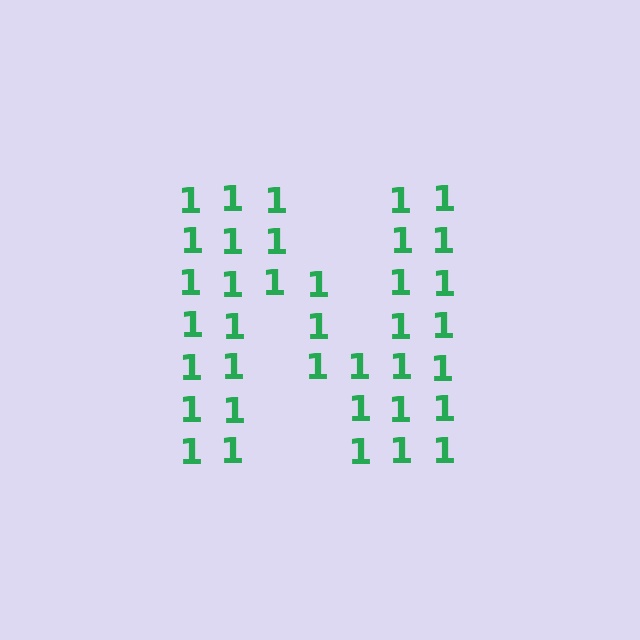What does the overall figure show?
The overall figure shows the letter N.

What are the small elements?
The small elements are digit 1's.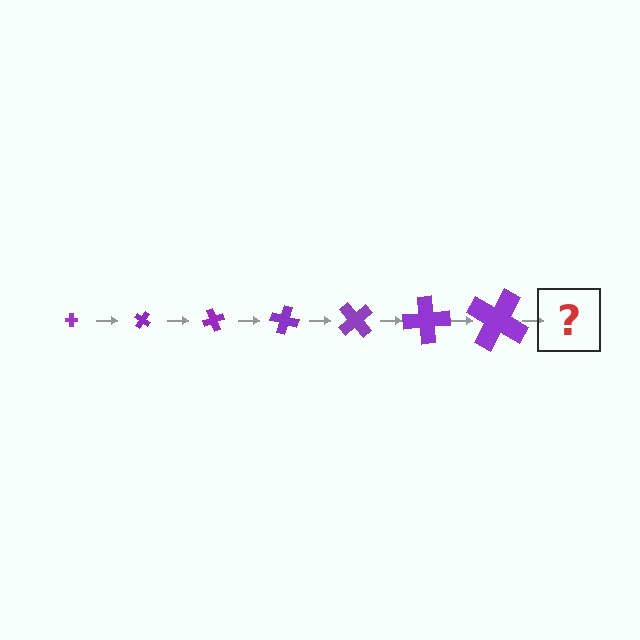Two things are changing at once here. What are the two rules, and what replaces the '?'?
The two rules are that the cross grows larger each step and it rotates 35 degrees each step. The '?' should be a cross, larger than the previous one and rotated 245 degrees from the start.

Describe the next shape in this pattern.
It should be a cross, larger than the previous one and rotated 245 degrees from the start.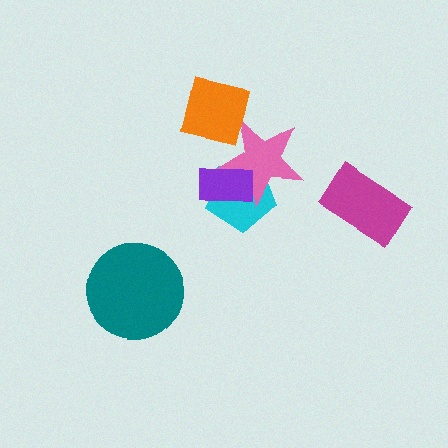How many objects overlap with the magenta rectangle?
0 objects overlap with the magenta rectangle.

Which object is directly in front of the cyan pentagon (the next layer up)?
The pink star is directly in front of the cyan pentagon.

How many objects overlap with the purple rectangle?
2 objects overlap with the purple rectangle.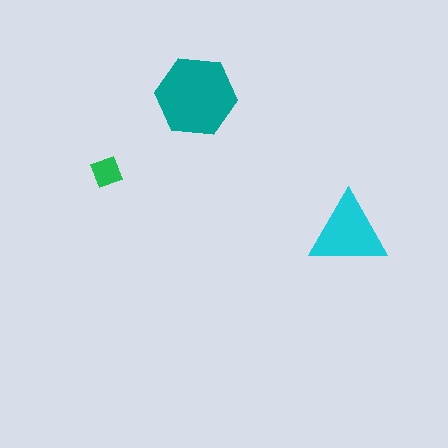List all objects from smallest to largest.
The green diamond, the cyan triangle, the teal hexagon.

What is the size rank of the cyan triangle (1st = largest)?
2nd.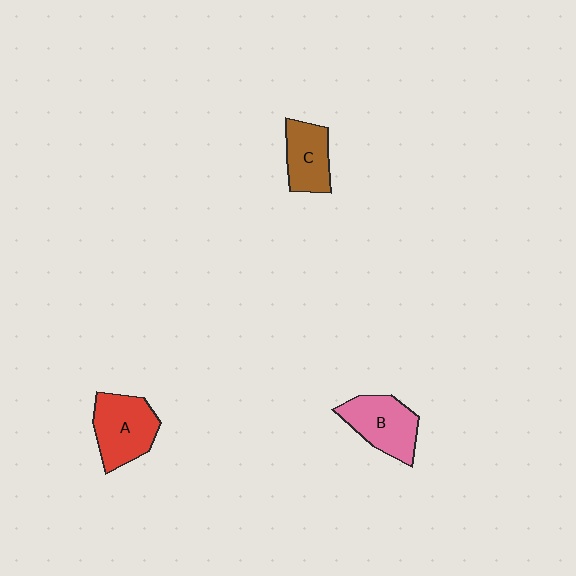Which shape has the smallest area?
Shape C (brown).